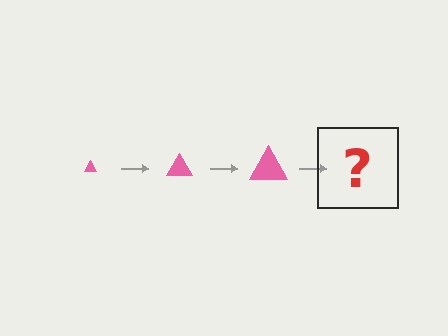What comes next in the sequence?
The next element should be a pink triangle, larger than the previous one.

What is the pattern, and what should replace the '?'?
The pattern is that the triangle gets progressively larger each step. The '?' should be a pink triangle, larger than the previous one.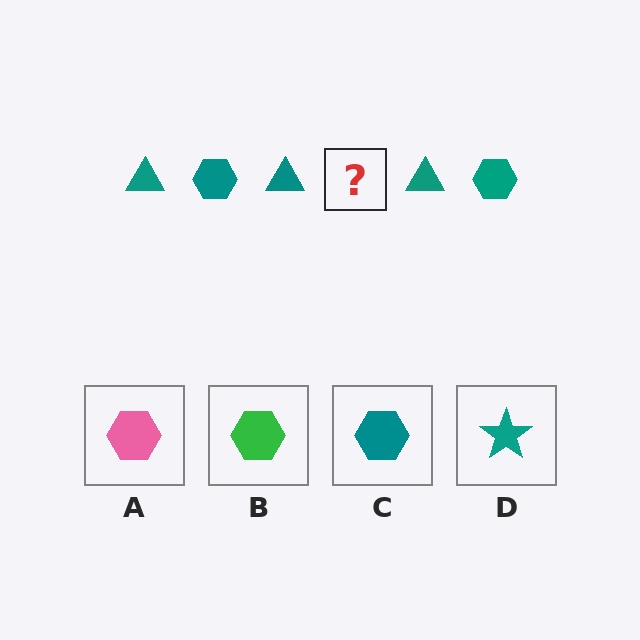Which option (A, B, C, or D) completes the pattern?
C.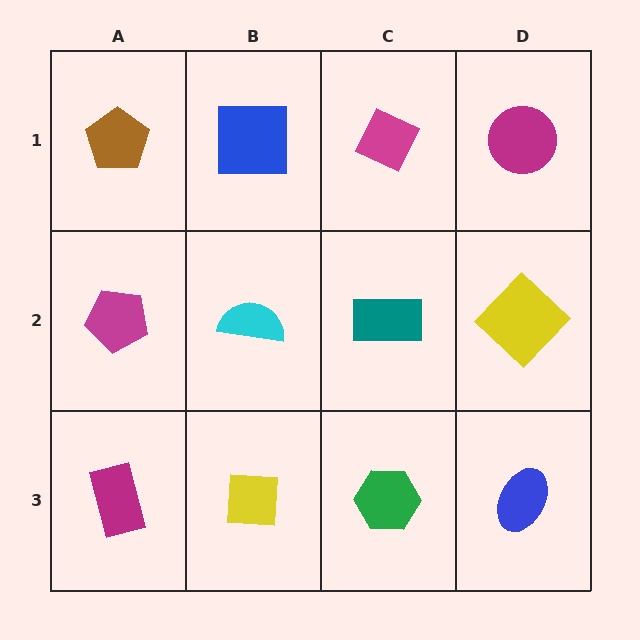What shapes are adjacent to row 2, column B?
A blue square (row 1, column B), a yellow square (row 3, column B), a magenta pentagon (row 2, column A), a teal rectangle (row 2, column C).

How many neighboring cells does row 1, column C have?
3.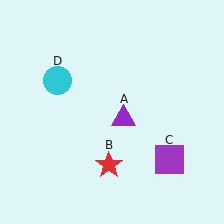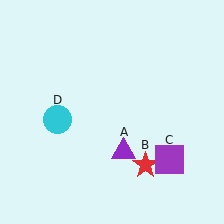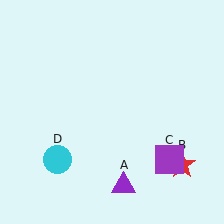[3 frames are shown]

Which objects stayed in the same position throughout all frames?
Purple square (object C) remained stationary.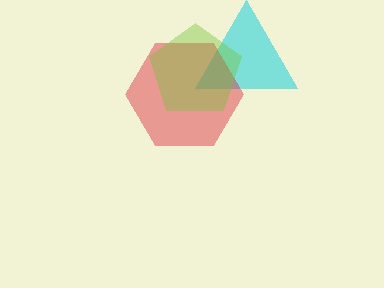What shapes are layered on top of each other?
The layered shapes are: a cyan triangle, a red hexagon, a lime pentagon.